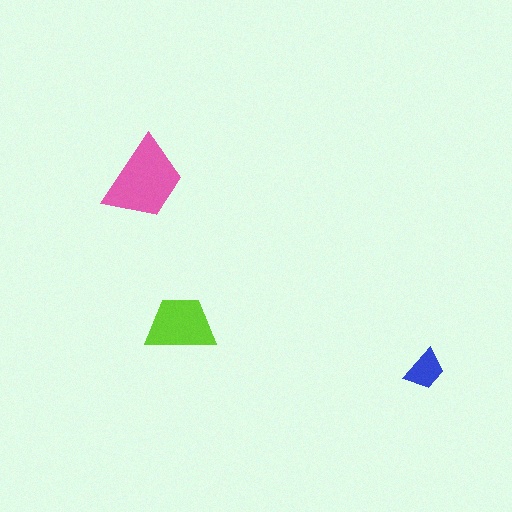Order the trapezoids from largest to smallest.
the pink one, the lime one, the blue one.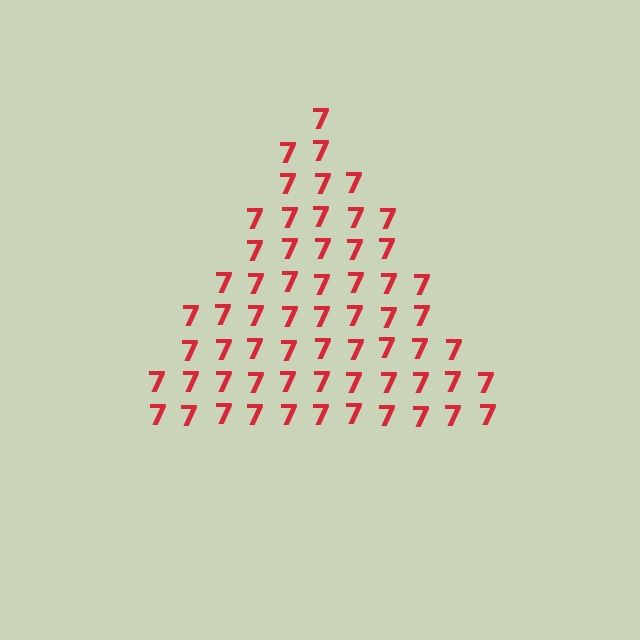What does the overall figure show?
The overall figure shows a triangle.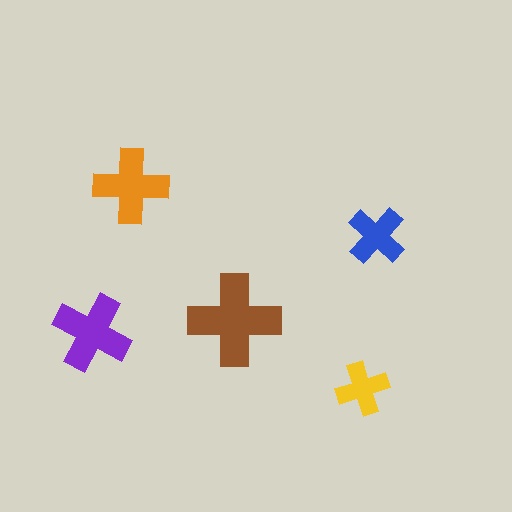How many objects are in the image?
There are 5 objects in the image.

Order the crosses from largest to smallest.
the brown one, the purple one, the orange one, the blue one, the yellow one.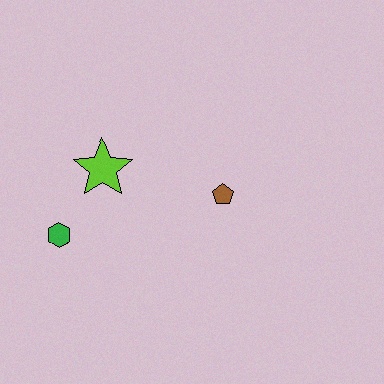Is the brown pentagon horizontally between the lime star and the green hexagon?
No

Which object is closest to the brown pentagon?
The lime star is closest to the brown pentagon.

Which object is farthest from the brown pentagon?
The green hexagon is farthest from the brown pentagon.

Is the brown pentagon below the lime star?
Yes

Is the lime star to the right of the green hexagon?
Yes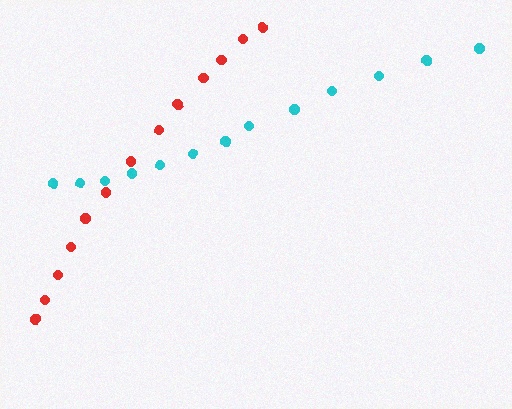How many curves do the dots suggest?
There are 2 distinct paths.